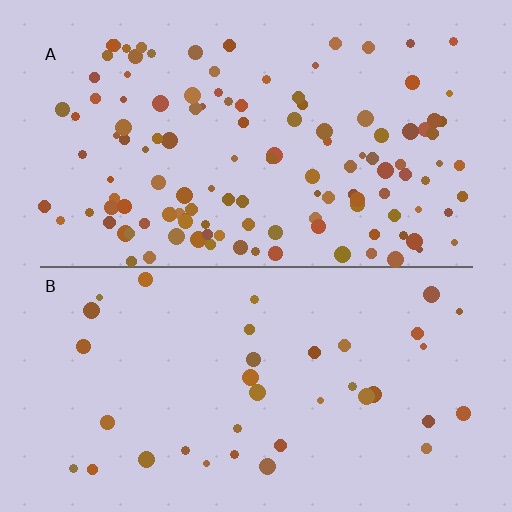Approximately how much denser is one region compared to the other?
Approximately 3.4× — region A over region B.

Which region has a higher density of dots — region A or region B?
A (the top).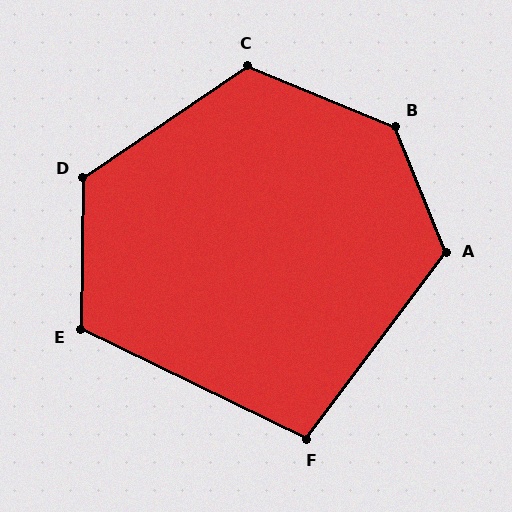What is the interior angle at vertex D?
Approximately 125 degrees (obtuse).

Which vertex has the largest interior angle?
B, at approximately 134 degrees.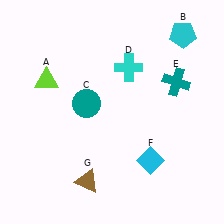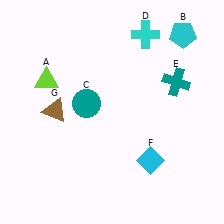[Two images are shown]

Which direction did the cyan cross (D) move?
The cyan cross (D) moved up.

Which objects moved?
The objects that moved are: the cyan cross (D), the brown triangle (G).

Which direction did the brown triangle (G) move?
The brown triangle (G) moved up.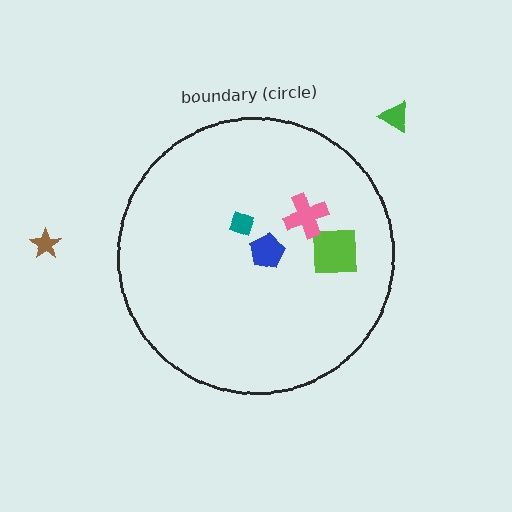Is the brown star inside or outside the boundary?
Outside.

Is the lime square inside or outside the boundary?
Inside.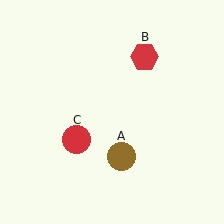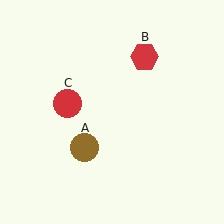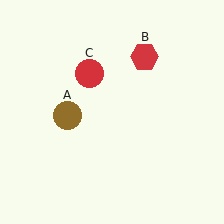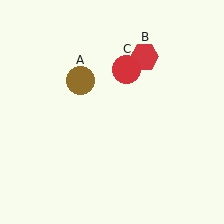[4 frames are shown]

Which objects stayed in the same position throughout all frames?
Red hexagon (object B) remained stationary.